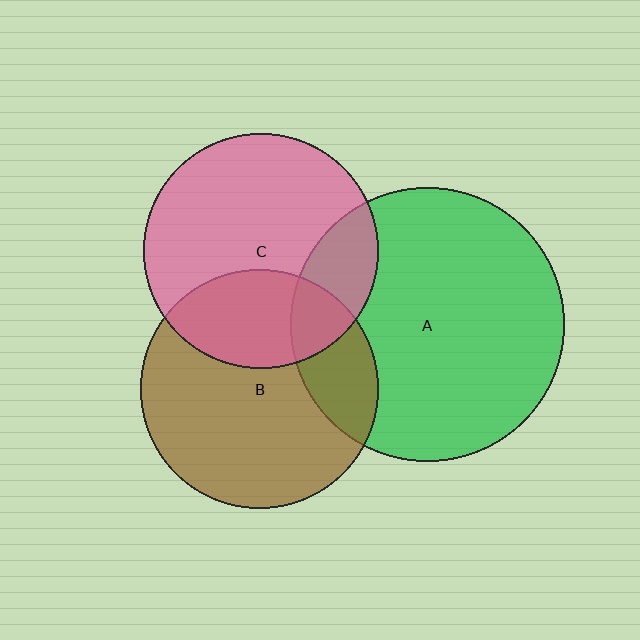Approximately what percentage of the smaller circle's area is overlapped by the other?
Approximately 20%.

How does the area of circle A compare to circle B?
Approximately 1.3 times.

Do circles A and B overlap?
Yes.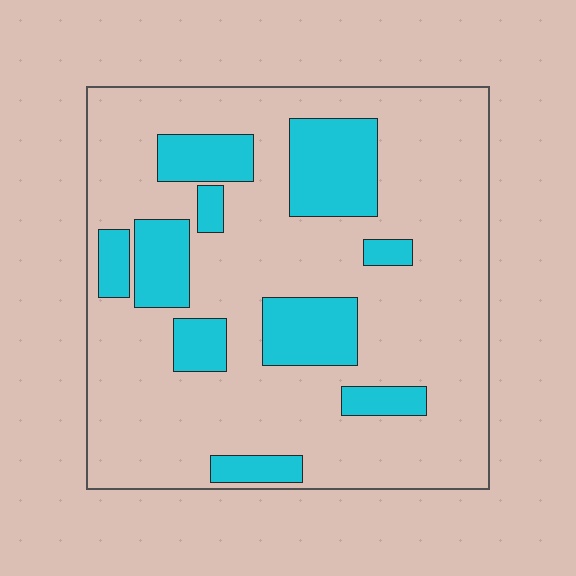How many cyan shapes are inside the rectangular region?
10.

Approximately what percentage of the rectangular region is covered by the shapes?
Approximately 25%.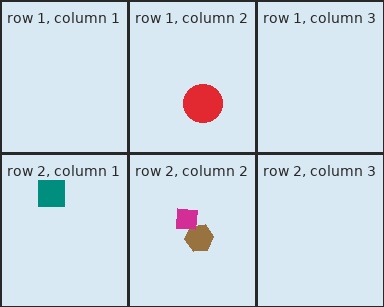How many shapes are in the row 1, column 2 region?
1.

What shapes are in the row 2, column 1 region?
The teal square.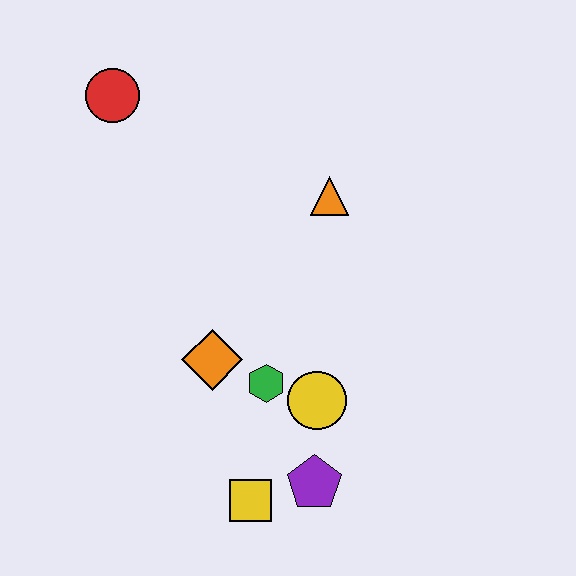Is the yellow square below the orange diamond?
Yes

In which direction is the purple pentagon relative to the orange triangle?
The purple pentagon is below the orange triangle.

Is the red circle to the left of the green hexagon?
Yes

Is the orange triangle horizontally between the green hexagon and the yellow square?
No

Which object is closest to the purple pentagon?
The yellow square is closest to the purple pentagon.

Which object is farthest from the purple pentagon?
The red circle is farthest from the purple pentagon.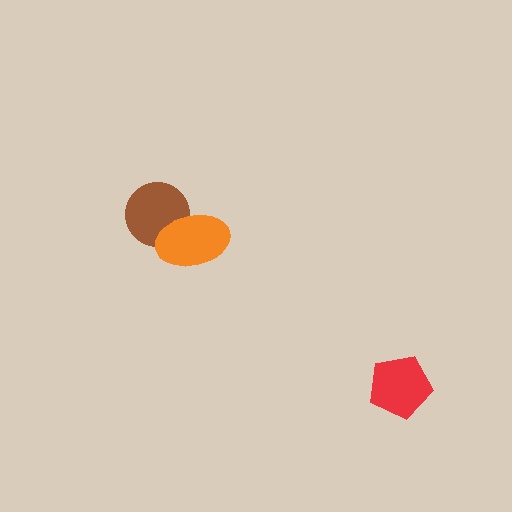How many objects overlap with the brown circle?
1 object overlaps with the brown circle.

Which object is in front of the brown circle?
The orange ellipse is in front of the brown circle.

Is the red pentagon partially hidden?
No, no other shape covers it.